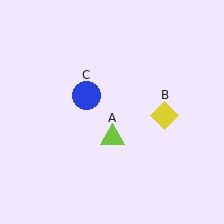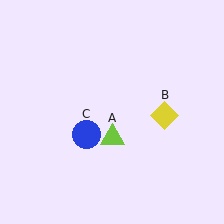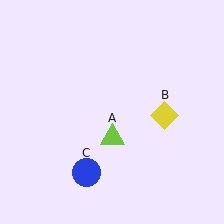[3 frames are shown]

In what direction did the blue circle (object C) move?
The blue circle (object C) moved down.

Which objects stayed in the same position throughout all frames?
Lime triangle (object A) and yellow diamond (object B) remained stationary.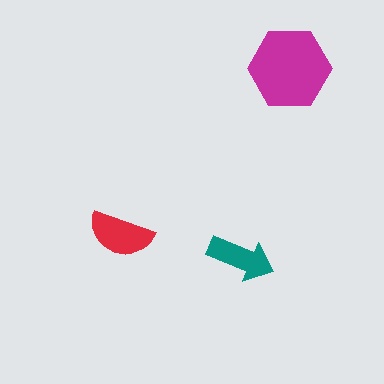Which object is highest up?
The magenta hexagon is topmost.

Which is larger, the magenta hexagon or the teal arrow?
The magenta hexagon.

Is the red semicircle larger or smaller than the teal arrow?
Larger.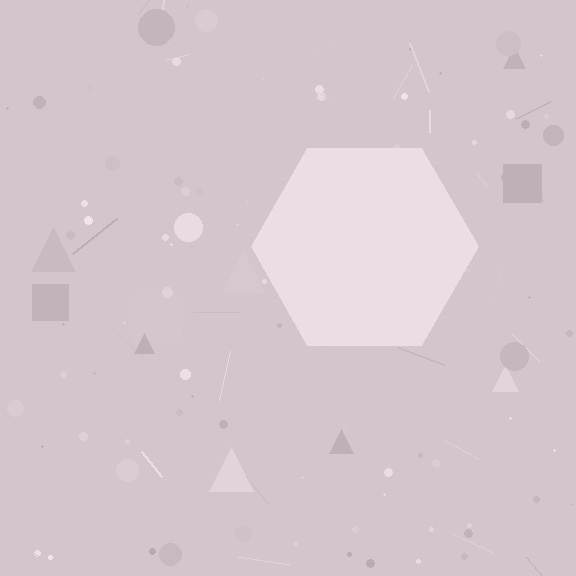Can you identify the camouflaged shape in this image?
The camouflaged shape is a hexagon.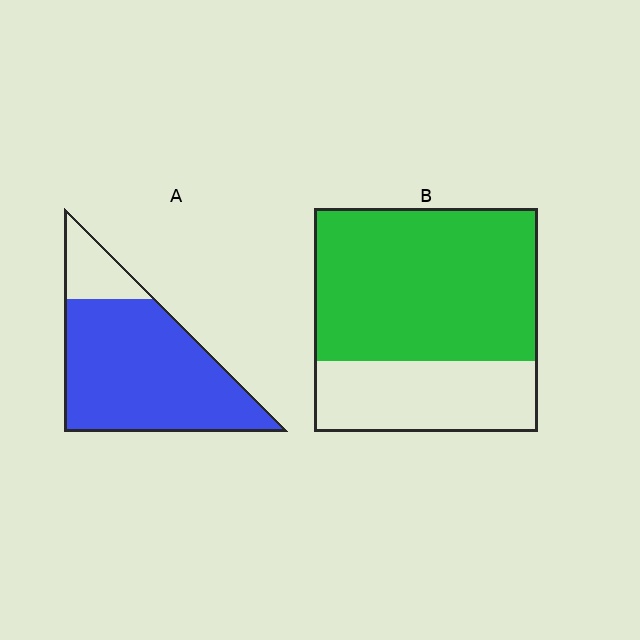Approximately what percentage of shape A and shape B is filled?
A is approximately 85% and B is approximately 70%.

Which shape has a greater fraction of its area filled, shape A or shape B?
Shape A.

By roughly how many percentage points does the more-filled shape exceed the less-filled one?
By roughly 15 percentage points (A over B).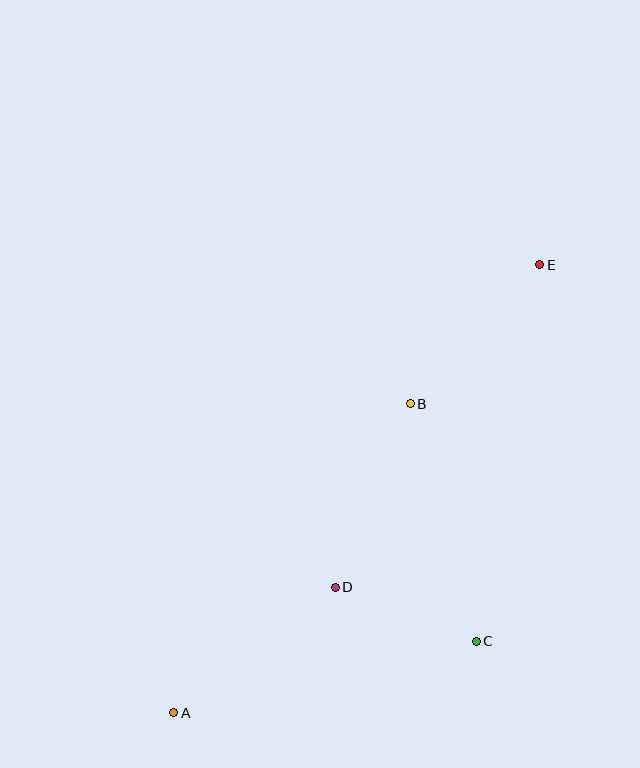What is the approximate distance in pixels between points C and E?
The distance between C and E is approximately 382 pixels.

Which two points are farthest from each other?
Points A and E are farthest from each other.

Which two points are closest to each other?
Points C and D are closest to each other.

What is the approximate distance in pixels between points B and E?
The distance between B and E is approximately 190 pixels.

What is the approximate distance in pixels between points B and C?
The distance between B and C is approximately 246 pixels.